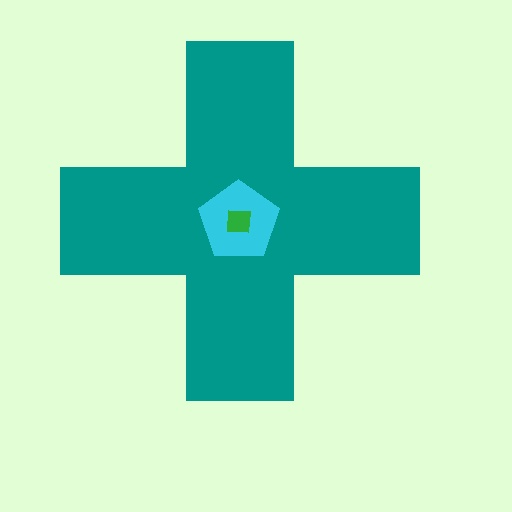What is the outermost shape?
The teal cross.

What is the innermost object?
The green square.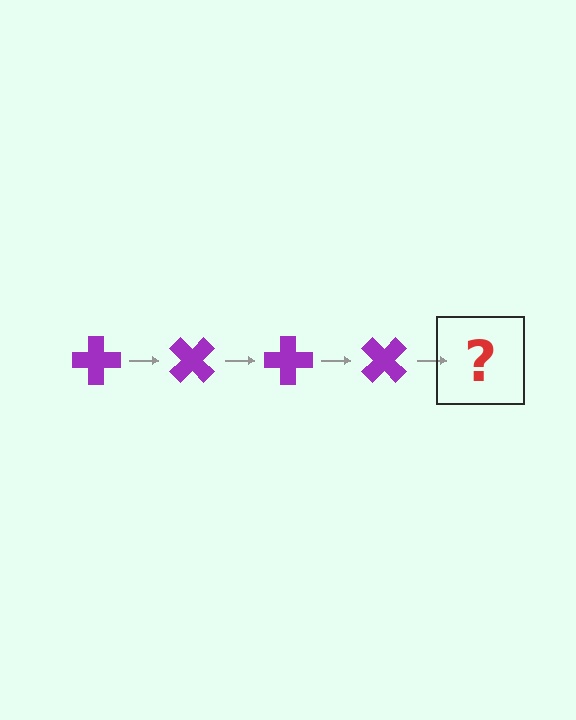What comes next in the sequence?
The next element should be a purple cross rotated 180 degrees.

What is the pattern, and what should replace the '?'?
The pattern is that the cross rotates 45 degrees each step. The '?' should be a purple cross rotated 180 degrees.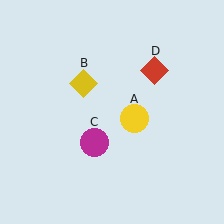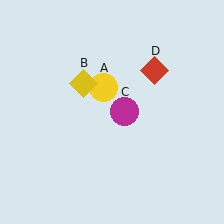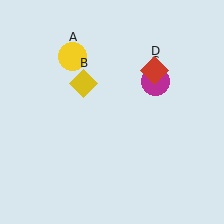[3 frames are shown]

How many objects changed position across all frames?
2 objects changed position: yellow circle (object A), magenta circle (object C).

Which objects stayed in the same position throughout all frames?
Yellow diamond (object B) and red diamond (object D) remained stationary.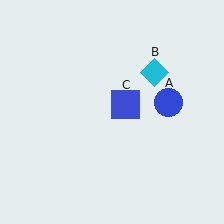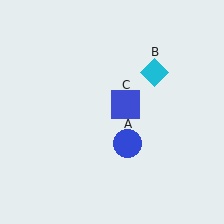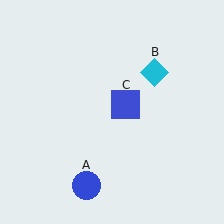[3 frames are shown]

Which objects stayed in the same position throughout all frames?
Cyan diamond (object B) and blue square (object C) remained stationary.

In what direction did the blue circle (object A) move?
The blue circle (object A) moved down and to the left.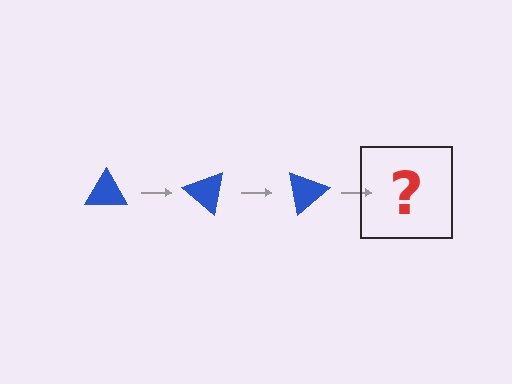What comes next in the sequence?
The next element should be a blue triangle rotated 120 degrees.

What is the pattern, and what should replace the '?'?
The pattern is that the triangle rotates 40 degrees each step. The '?' should be a blue triangle rotated 120 degrees.